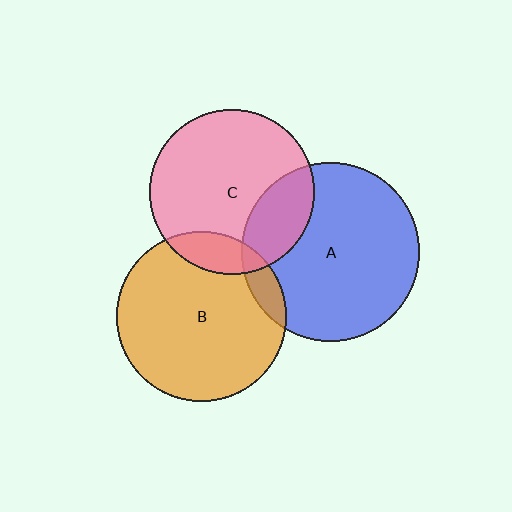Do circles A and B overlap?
Yes.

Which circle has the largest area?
Circle A (blue).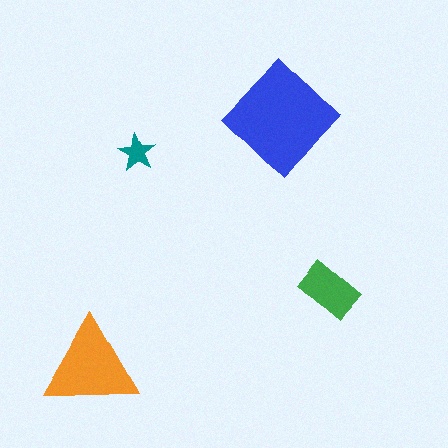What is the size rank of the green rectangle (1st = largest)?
3rd.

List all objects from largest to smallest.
The blue diamond, the orange triangle, the green rectangle, the teal star.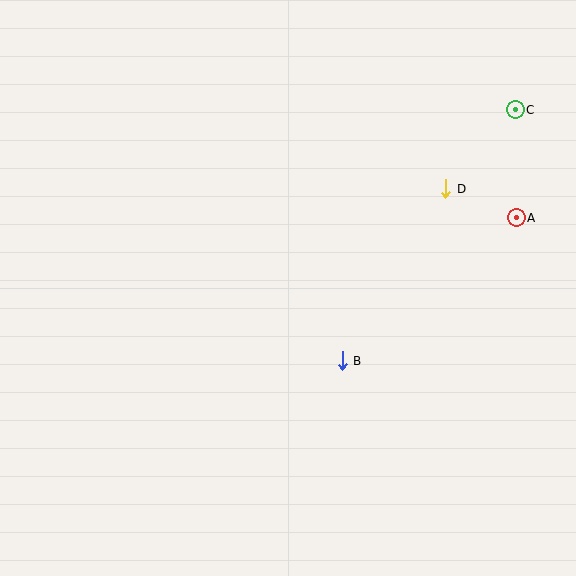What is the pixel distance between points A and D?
The distance between A and D is 77 pixels.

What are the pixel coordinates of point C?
Point C is at (515, 110).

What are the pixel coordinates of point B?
Point B is at (342, 361).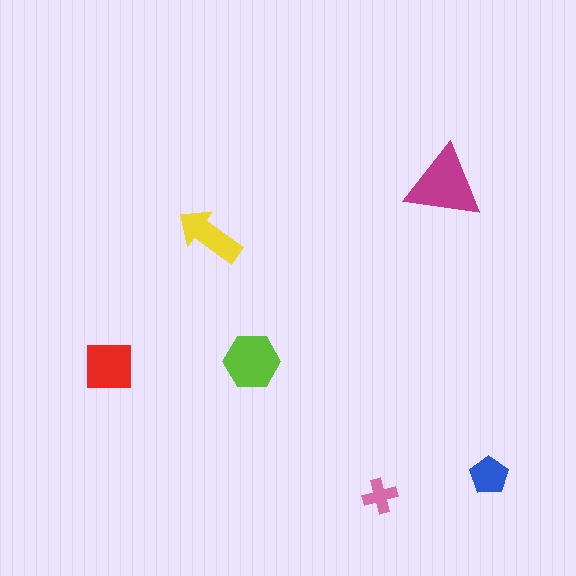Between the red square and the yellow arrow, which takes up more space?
The red square.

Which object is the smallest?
The pink cross.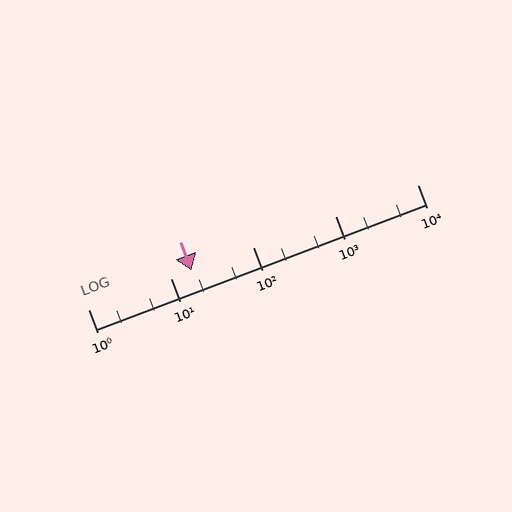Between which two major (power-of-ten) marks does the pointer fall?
The pointer is between 10 and 100.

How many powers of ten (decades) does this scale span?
The scale spans 4 decades, from 1 to 10000.